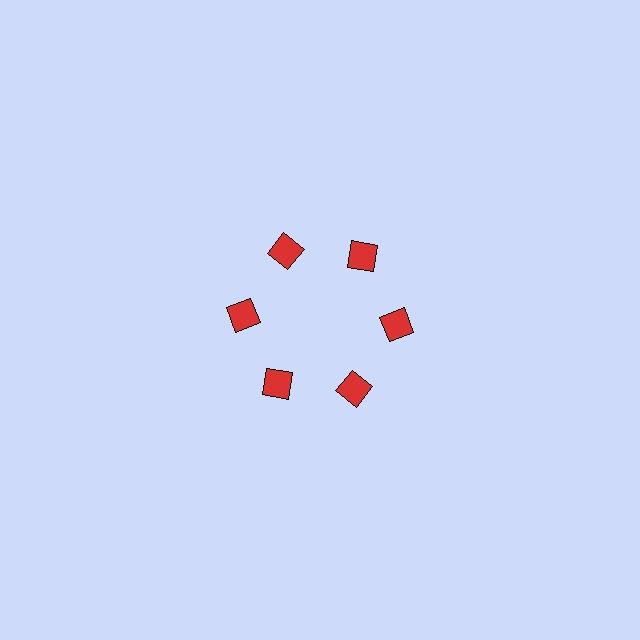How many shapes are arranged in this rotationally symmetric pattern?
There are 6 shapes, arranged in 6 groups of 1.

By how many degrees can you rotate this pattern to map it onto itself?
The pattern maps onto itself every 60 degrees of rotation.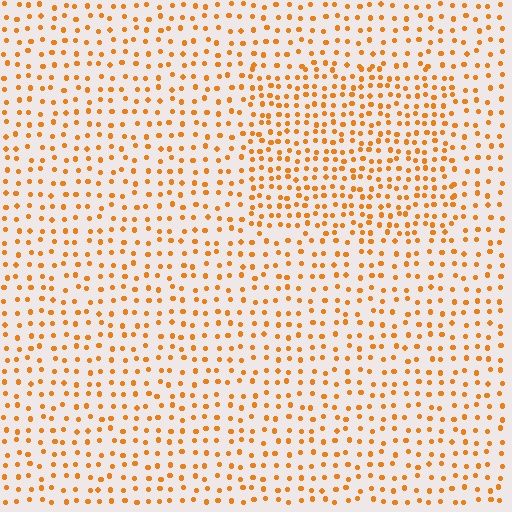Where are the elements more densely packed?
The elements are more densely packed inside the rectangle boundary.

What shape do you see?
I see a rectangle.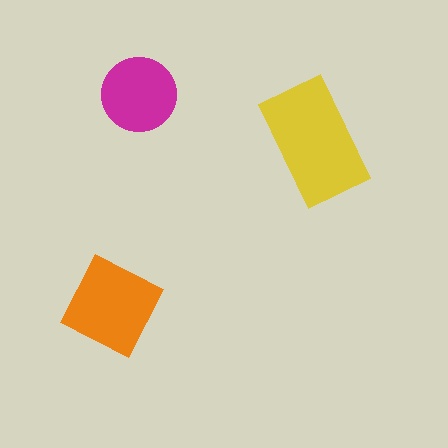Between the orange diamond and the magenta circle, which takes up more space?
The orange diamond.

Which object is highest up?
The magenta circle is topmost.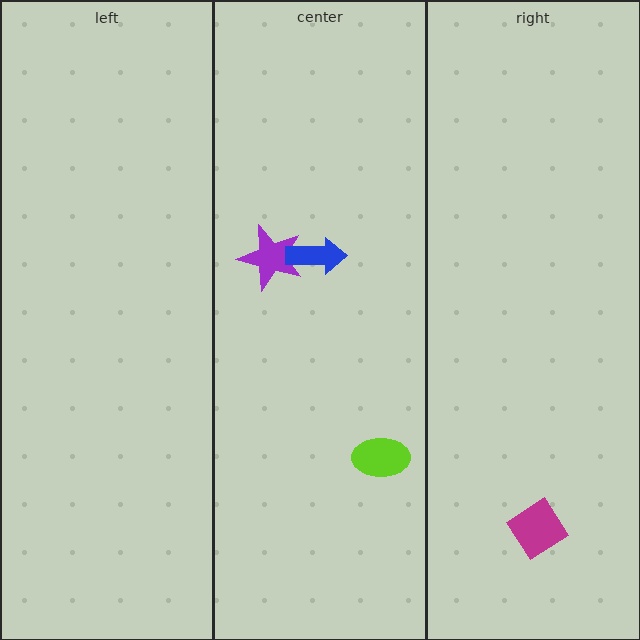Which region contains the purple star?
The center region.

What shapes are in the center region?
The purple star, the lime ellipse, the blue arrow.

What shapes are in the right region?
The magenta diamond.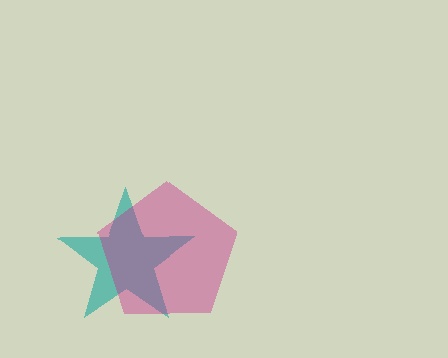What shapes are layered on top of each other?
The layered shapes are: a teal star, a magenta pentagon.